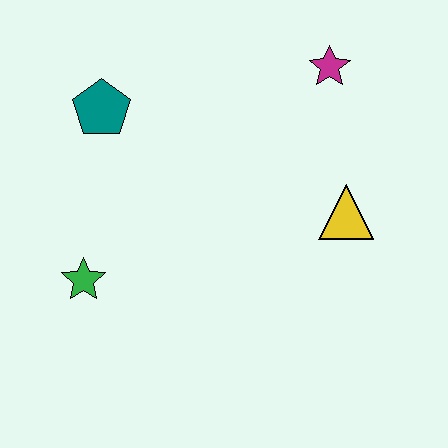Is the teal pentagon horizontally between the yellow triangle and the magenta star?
No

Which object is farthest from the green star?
The magenta star is farthest from the green star.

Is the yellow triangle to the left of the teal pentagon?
No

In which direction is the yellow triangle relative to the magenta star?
The yellow triangle is below the magenta star.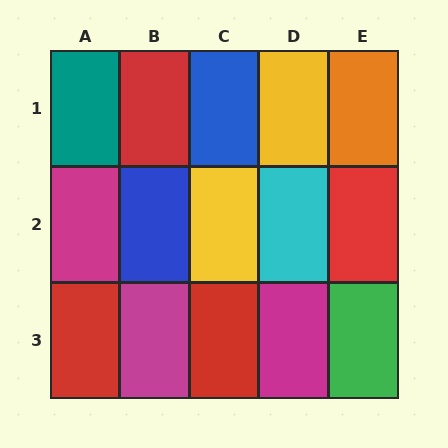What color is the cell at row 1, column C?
Blue.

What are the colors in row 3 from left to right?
Red, magenta, red, magenta, green.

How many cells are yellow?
2 cells are yellow.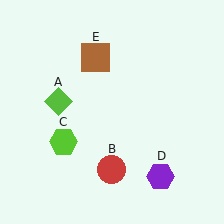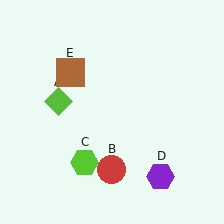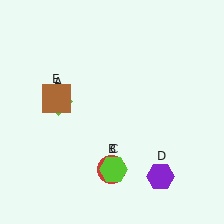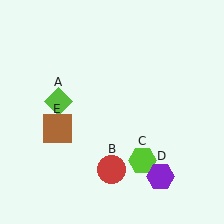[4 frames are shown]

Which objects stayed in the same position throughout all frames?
Lime diamond (object A) and red circle (object B) and purple hexagon (object D) remained stationary.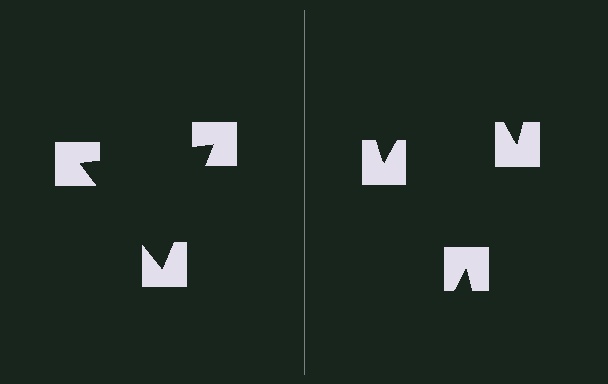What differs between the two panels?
The notched squares are positioned identically on both sides; only the wedge orientations differ. On the left they align to a triangle; on the right they are misaligned.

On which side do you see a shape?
An illusory triangle appears on the left side. On the right side the wedge cuts are rotated, so no coherent shape forms.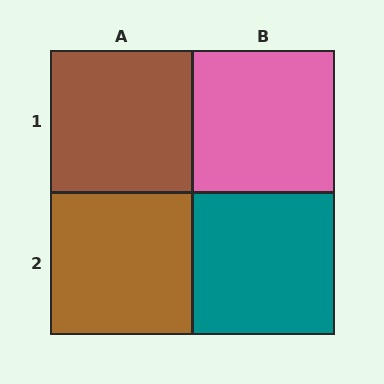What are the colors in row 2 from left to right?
Brown, teal.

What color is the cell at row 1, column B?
Pink.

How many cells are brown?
2 cells are brown.